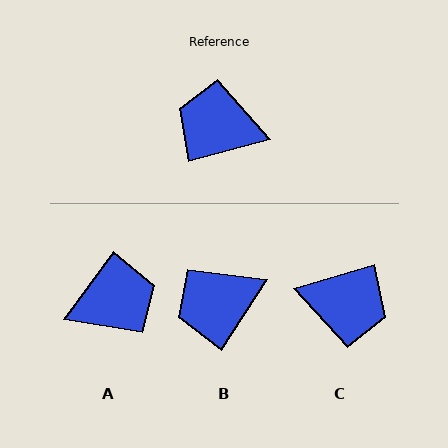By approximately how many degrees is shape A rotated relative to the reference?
Approximately 141 degrees clockwise.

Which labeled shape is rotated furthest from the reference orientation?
C, about 178 degrees away.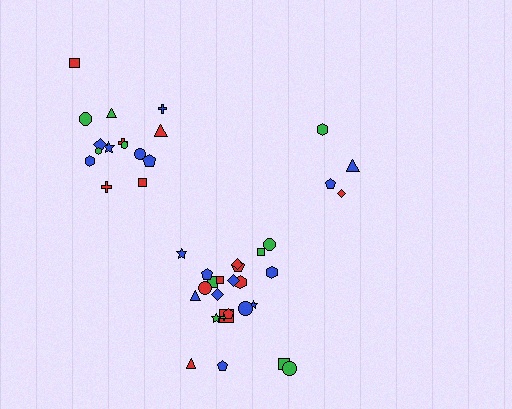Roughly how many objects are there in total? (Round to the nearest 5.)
Roughly 45 objects in total.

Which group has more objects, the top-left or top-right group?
The top-left group.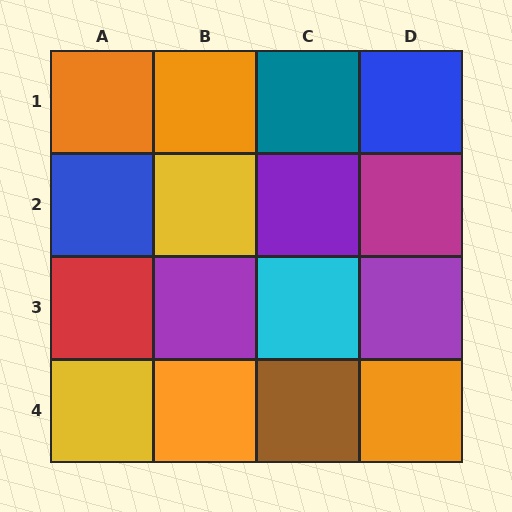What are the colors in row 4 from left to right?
Yellow, orange, brown, orange.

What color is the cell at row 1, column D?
Blue.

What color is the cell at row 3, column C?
Cyan.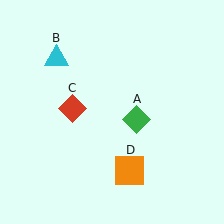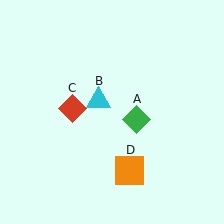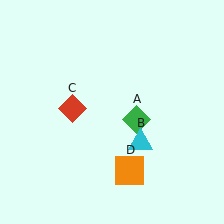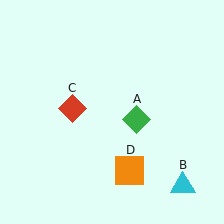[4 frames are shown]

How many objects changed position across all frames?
1 object changed position: cyan triangle (object B).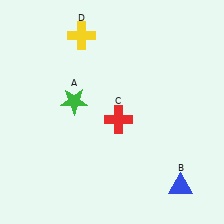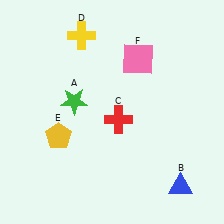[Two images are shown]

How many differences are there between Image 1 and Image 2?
There are 2 differences between the two images.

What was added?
A yellow pentagon (E), a pink square (F) were added in Image 2.